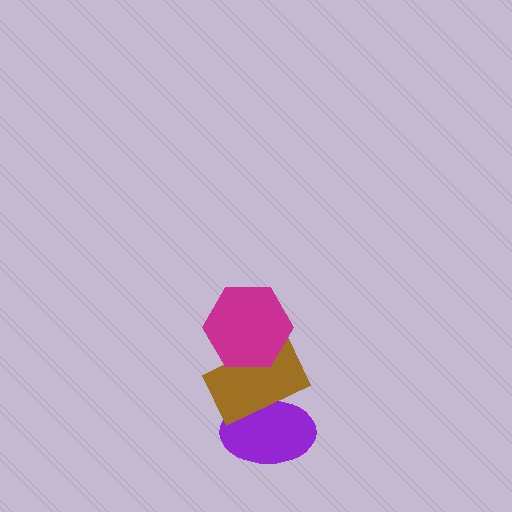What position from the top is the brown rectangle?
The brown rectangle is 2nd from the top.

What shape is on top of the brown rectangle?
The magenta hexagon is on top of the brown rectangle.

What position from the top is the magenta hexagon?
The magenta hexagon is 1st from the top.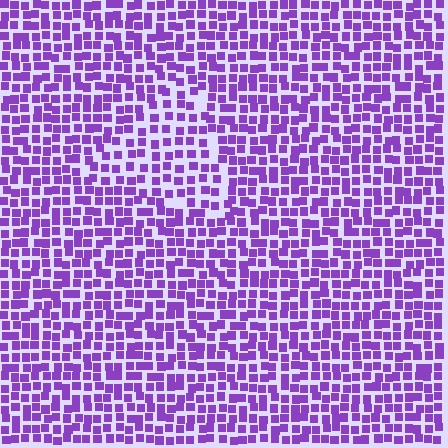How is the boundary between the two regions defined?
The boundary is defined by a change in element density (approximately 1.4x ratio). All elements are the same color, size, and shape.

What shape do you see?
I see a triangle.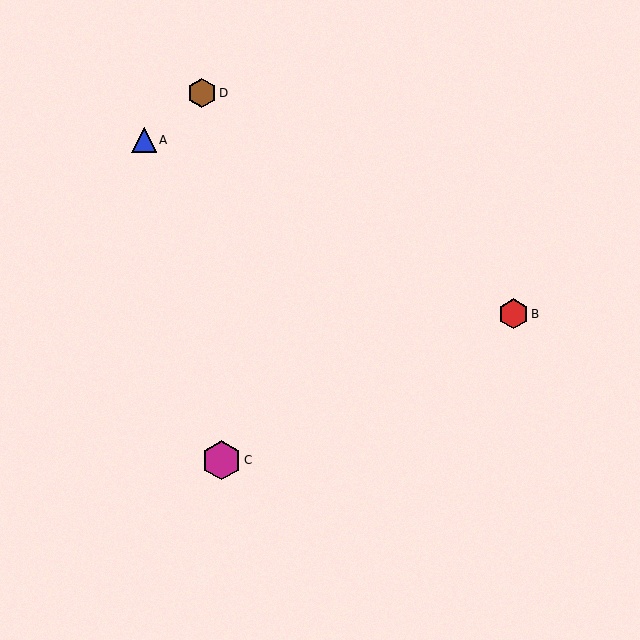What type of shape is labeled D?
Shape D is a brown hexagon.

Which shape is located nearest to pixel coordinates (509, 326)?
The red hexagon (labeled B) at (513, 314) is nearest to that location.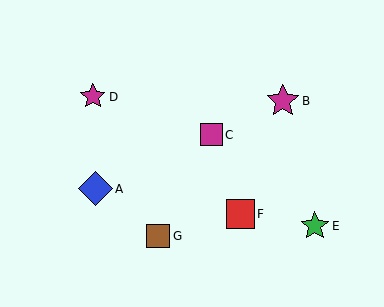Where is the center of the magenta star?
The center of the magenta star is at (283, 101).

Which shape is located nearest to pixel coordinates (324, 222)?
The green star (labeled E) at (315, 226) is nearest to that location.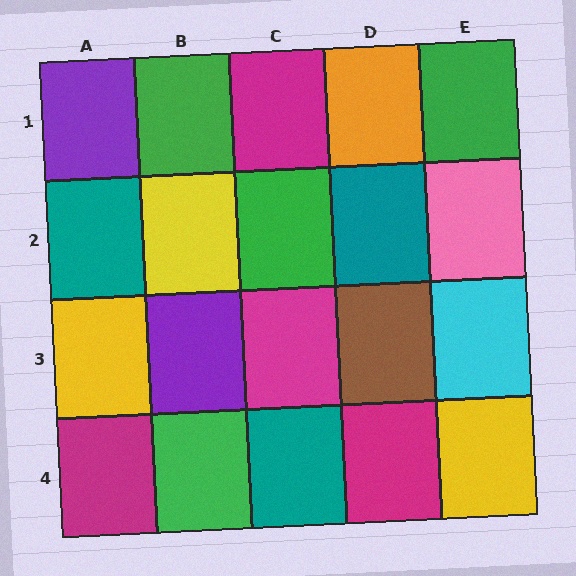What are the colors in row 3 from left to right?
Yellow, purple, magenta, brown, cyan.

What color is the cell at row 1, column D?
Orange.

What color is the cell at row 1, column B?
Green.